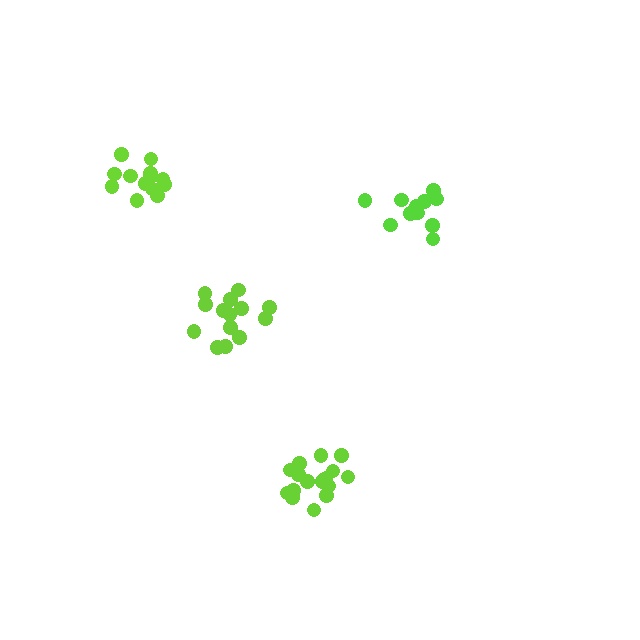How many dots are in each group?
Group 1: 13 dots, Group 2: 17 dots, Group 3: 12 dots, Group 4: 14 dots (56 total).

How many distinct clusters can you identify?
There are 4 distinct clusters.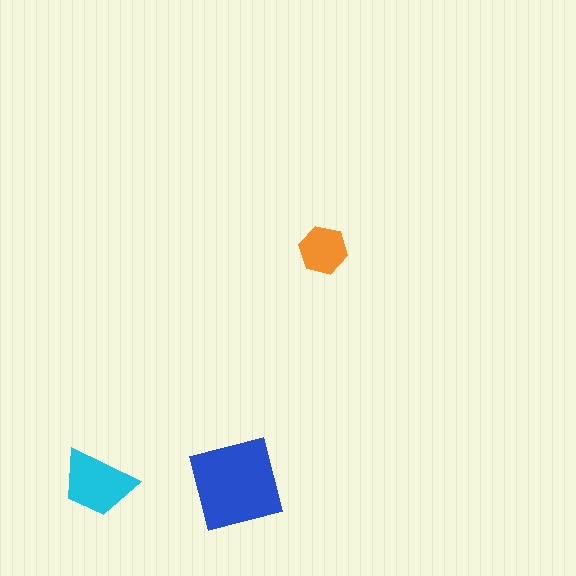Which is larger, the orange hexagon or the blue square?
The blue square.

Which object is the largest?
The blue square.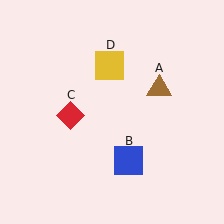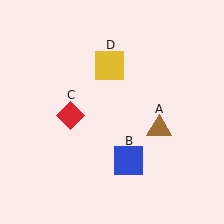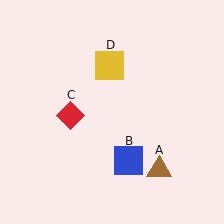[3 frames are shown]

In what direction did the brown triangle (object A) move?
The brown triangle (object A) moved down.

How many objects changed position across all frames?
1 object changed position: brown triangle (object A).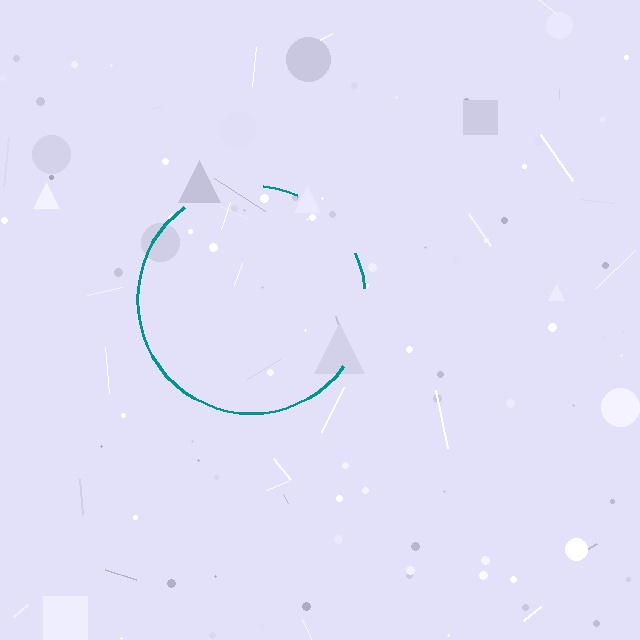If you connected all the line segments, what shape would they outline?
They would outline a circle.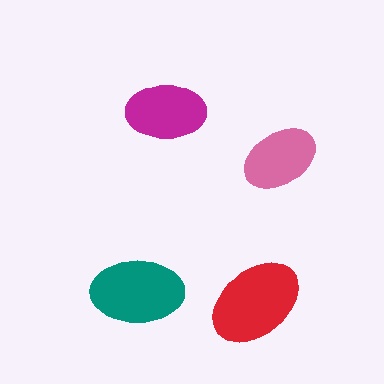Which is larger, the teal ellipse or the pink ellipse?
The teal one.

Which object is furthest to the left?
The teal ellipse is leftmost.